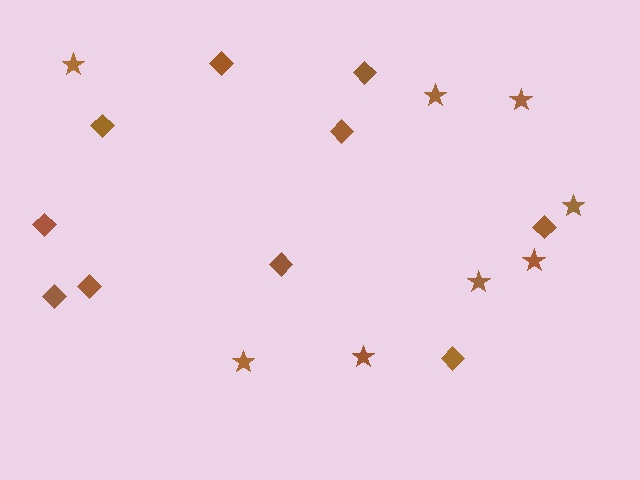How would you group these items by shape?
There are 2 groups: one group of stars (8) and one group of diamonds (10).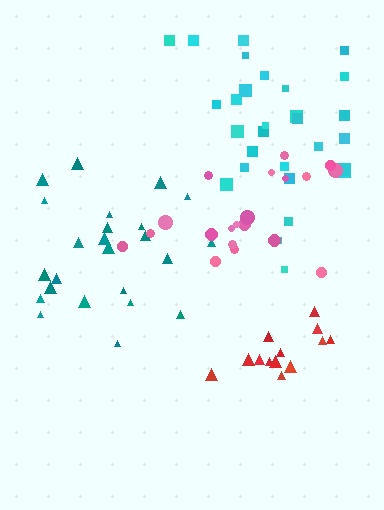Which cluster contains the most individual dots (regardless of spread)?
Cyan (29).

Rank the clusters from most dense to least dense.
red, teal, pink, cyan.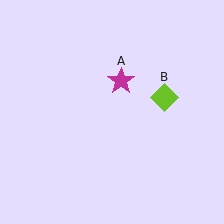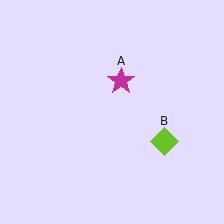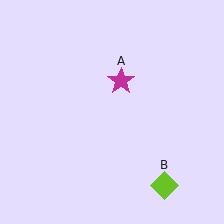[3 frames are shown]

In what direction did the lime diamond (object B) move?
The lime diamond (object B) moved down.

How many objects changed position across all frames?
1 object changed position: lime diamond (object B).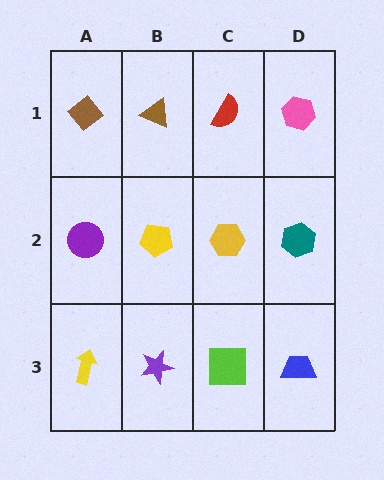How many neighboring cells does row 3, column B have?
3.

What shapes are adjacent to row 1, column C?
A yellow hexagon (row 2, column C), a brown triangle (row 1, column B), a pink hexagon (row 1, column D).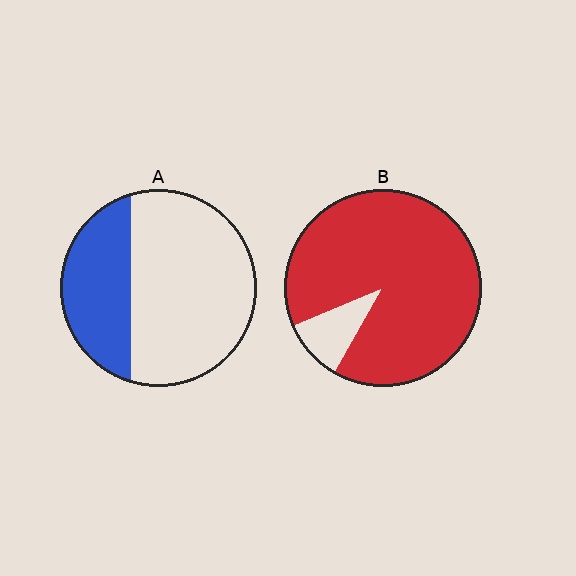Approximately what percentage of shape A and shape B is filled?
A is approximately 30% and B is approximately 90%.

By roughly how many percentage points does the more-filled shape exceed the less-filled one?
By roughly 55 percentage points (B over A).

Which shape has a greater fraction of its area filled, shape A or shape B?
Shape B.